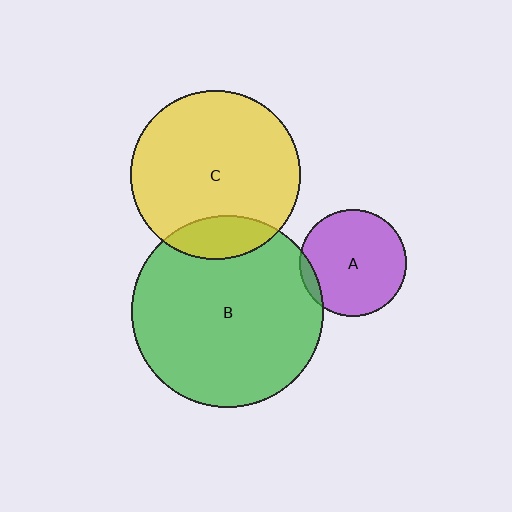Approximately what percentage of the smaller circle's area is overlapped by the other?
Approximately 5%.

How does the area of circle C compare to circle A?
Approximately 2.5 times.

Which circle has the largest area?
Circle B (green).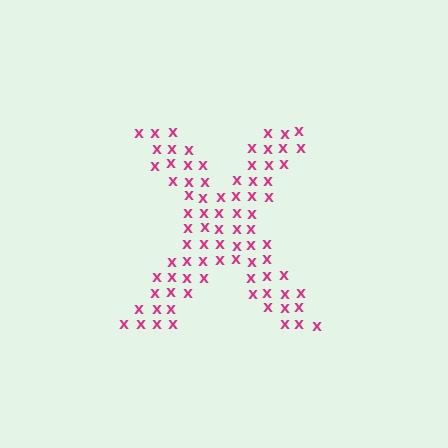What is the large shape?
The large shape is the letter X.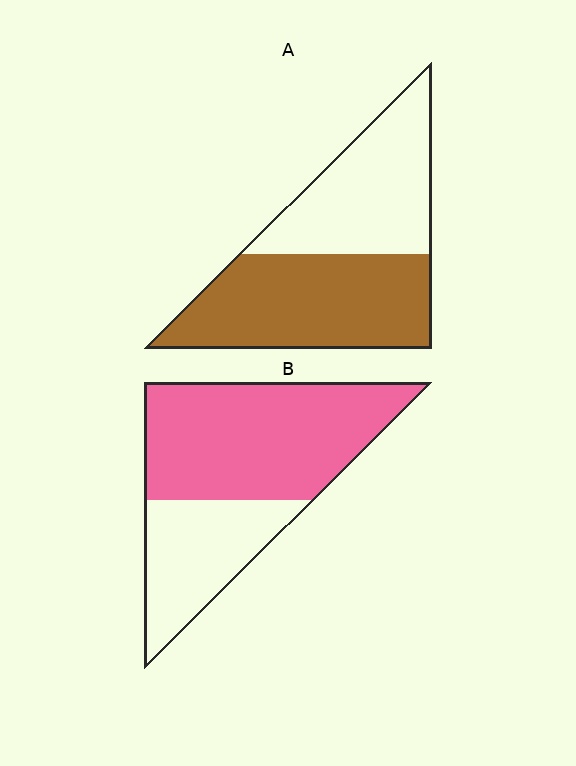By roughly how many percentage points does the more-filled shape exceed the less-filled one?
By roughly 10 percentage points (B over A).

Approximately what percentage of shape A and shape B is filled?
A is approximately 55% and B is approximately 65%.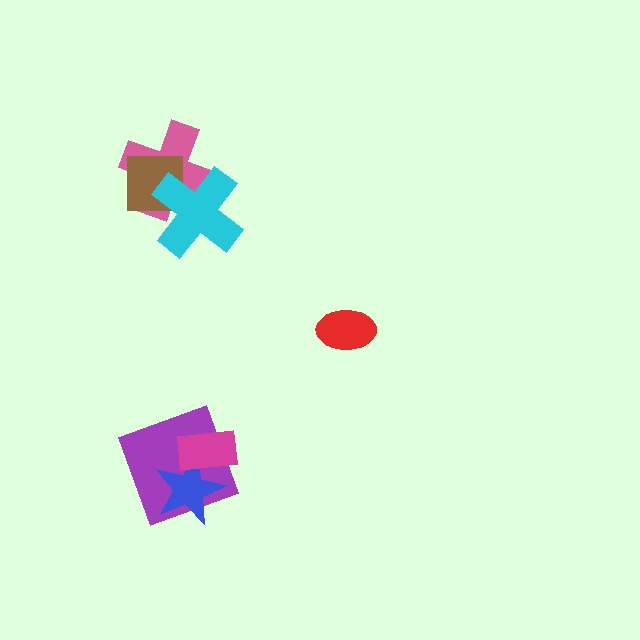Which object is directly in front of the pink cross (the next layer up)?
The brown square is directly in front of the pink cross.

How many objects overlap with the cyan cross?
2 objects overlap with the cyan cross.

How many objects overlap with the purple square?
2 objects overlap with the purple square.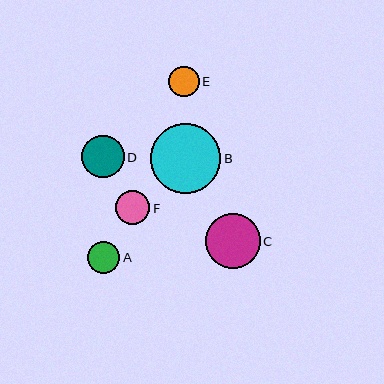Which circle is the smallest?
Circle E is the smallest with a size of approximately 30 pixels.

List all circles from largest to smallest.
From largest to smallest: B, C, D, F, A, E.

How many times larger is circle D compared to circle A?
Circle D is approximately 1.3 times the size of circle A.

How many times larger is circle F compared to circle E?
Circle F is approximately 1.1 times the size of circle E.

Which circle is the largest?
Circle B is the largest with a size of approximately 70 pixels.